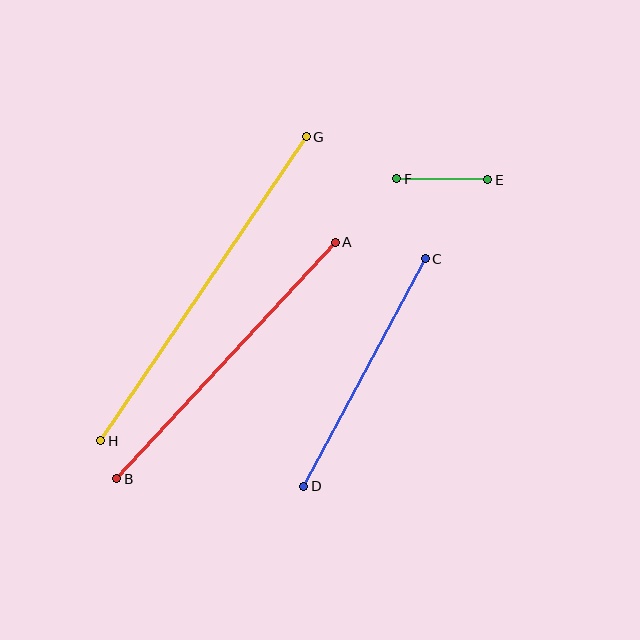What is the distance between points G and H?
The distance is approximately 367 pixels.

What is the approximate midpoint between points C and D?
The midpoint is at approximately (364, 372) pixels.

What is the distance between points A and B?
The distance is approximately 322 pixels.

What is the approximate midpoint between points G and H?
The midpoint is at approximately (204, 289) pixels.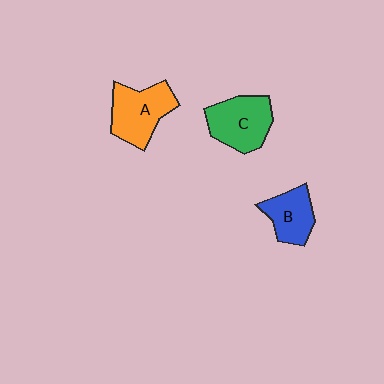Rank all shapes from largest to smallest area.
From largest to smallest: A (orange), C (green), B (blue).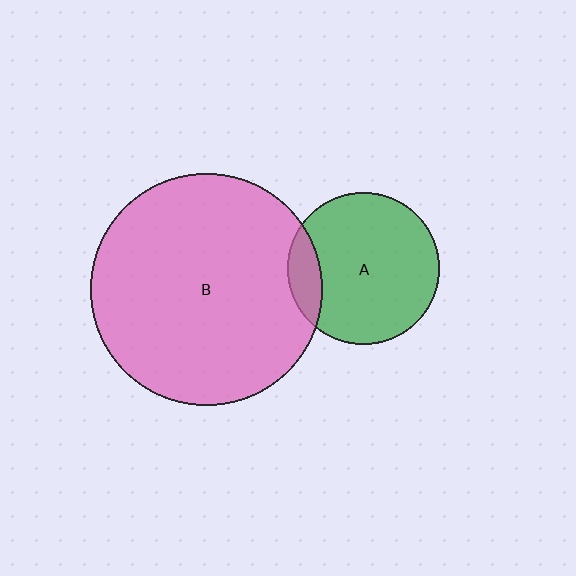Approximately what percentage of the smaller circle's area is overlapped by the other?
Approximately 15%.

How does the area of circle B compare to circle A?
Approximately 2.4 times.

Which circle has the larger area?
Circle B (pink).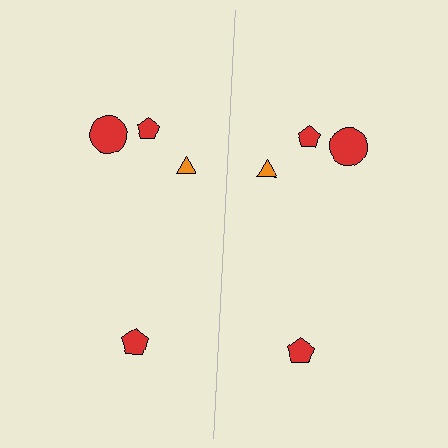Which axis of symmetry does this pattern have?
The pattern has a vertical axis of symmetry running through the center of the image.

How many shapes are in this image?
There are 8 shapes in this image.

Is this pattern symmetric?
Yes, this pattern has bilateral (reflection) symmetry.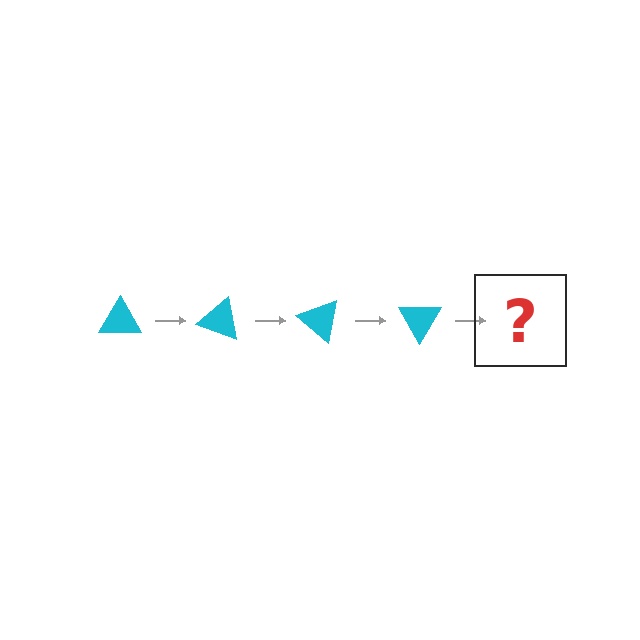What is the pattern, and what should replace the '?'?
The pattern is that the triangle rotates 20 degrees each step. The '?' should be a cyan triangle rotated 80 degrees.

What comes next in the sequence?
The next element should be a cyan triangle rotated 80 degrees.